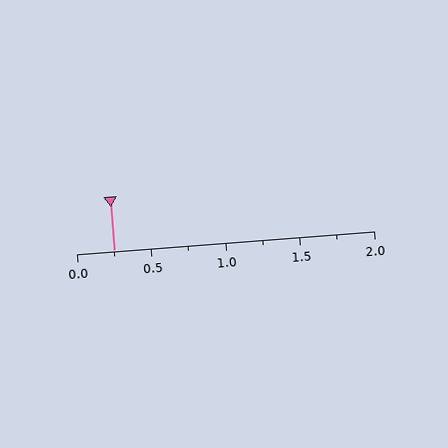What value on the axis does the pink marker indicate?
The marker indicates approximately 0.25.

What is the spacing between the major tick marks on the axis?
The major ticks are spaced 0.5 apart.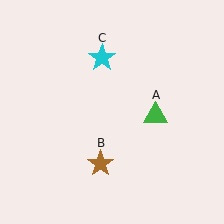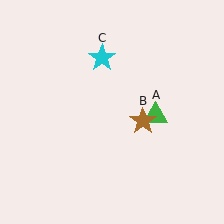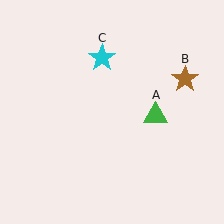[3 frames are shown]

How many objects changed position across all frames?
1 object changed position: brown star (object B).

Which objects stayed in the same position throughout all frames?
Green triangle (object A) and cyan star (object C) remained stationary.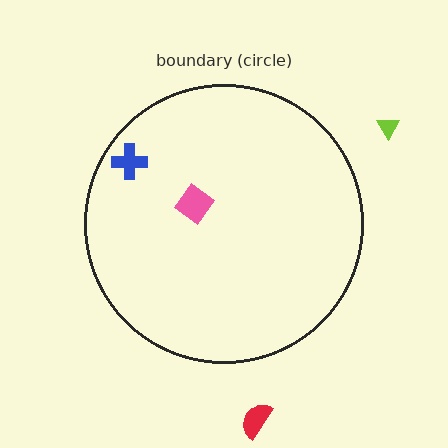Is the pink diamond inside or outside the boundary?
Inside.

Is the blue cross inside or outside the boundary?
Inside.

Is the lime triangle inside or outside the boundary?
Outside.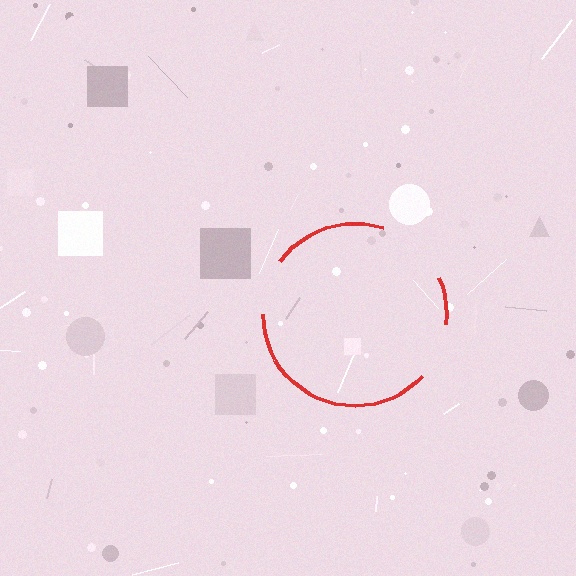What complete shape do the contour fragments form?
The contour fragments form a circle.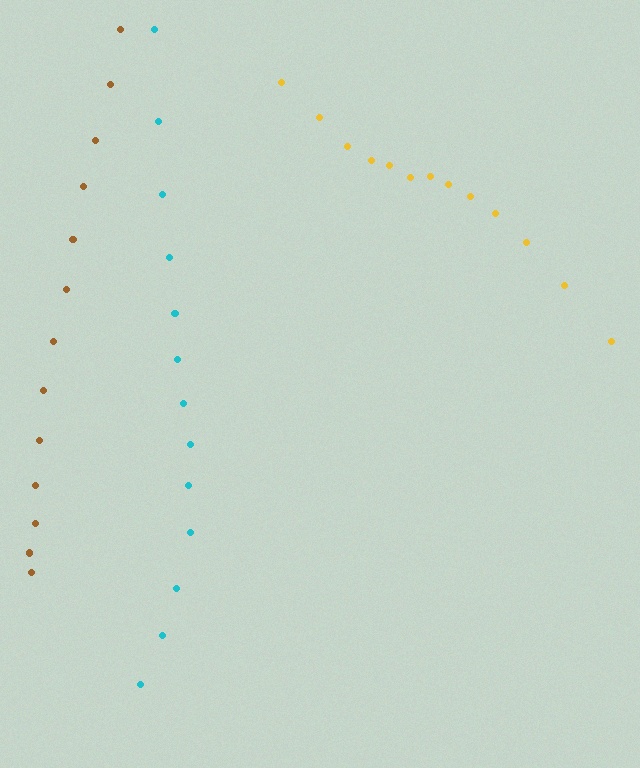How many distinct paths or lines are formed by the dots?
There are 3 distinct paths.